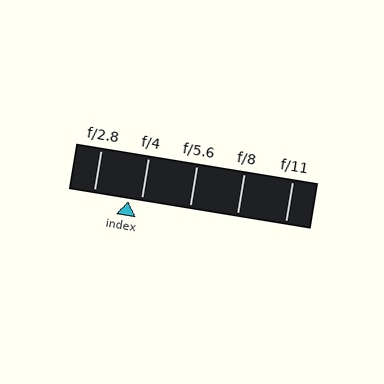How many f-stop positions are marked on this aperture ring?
There are 5 f-stop positions marked.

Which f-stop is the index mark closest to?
The index mark is closest to f/4.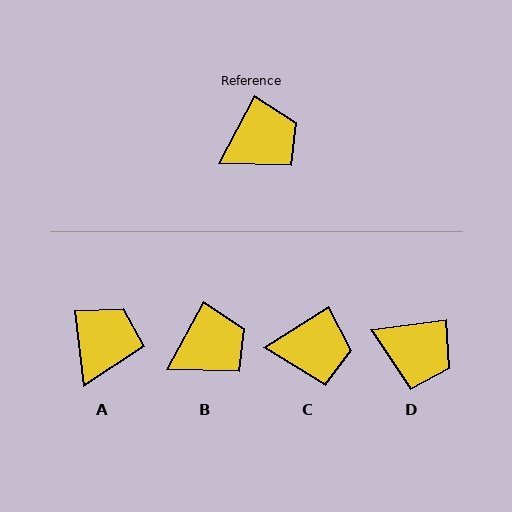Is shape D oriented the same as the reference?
No, it is off by about 54 degrees.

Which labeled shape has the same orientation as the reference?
B.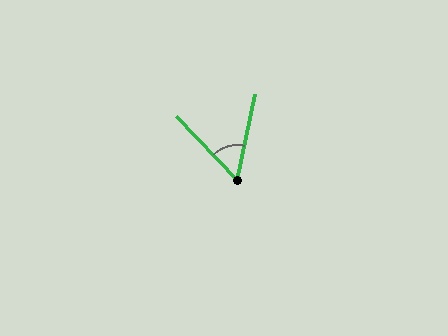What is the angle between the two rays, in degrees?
Approximately 56 degrees.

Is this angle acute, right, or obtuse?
It is acute.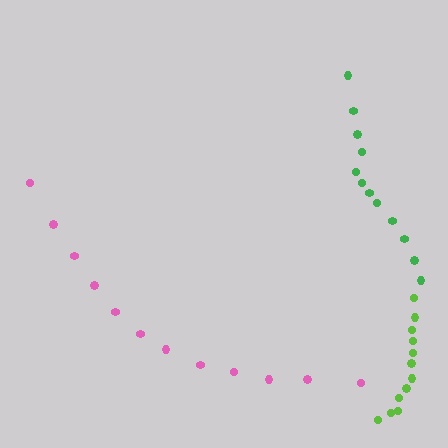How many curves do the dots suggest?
There are 3 distinct paths.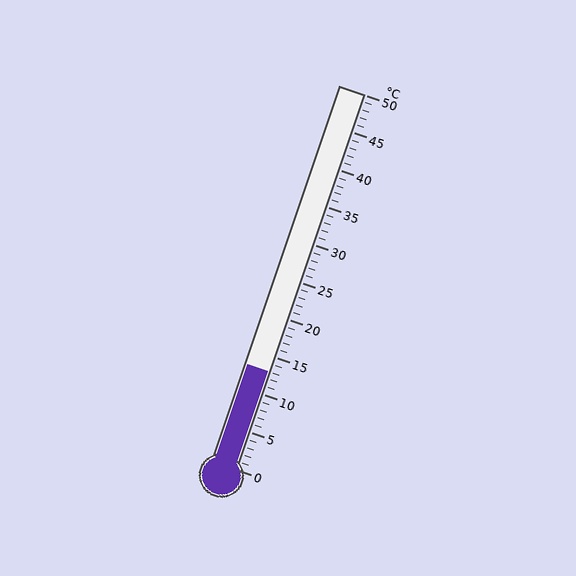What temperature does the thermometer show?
The thermometer shows approximately 13°C.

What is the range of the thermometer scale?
The thermometer scale ranges from 0°C to 50°C.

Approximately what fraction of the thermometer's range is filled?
The thermometer is filled to approximately 25% of its range.